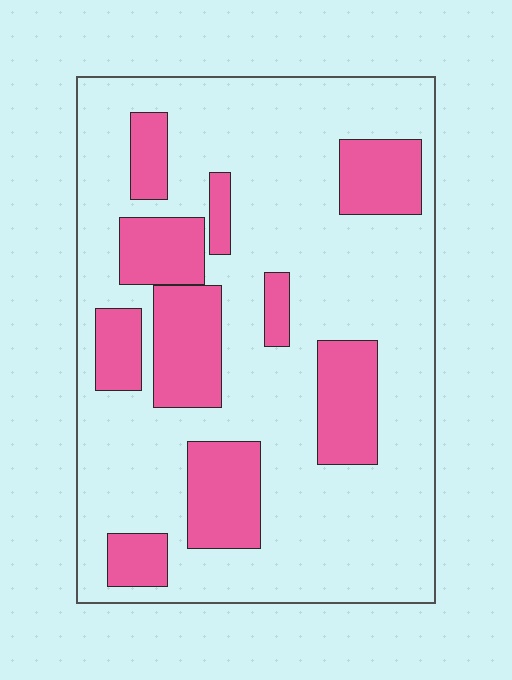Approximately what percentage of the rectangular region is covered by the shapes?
Approximately 25%.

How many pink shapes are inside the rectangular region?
10.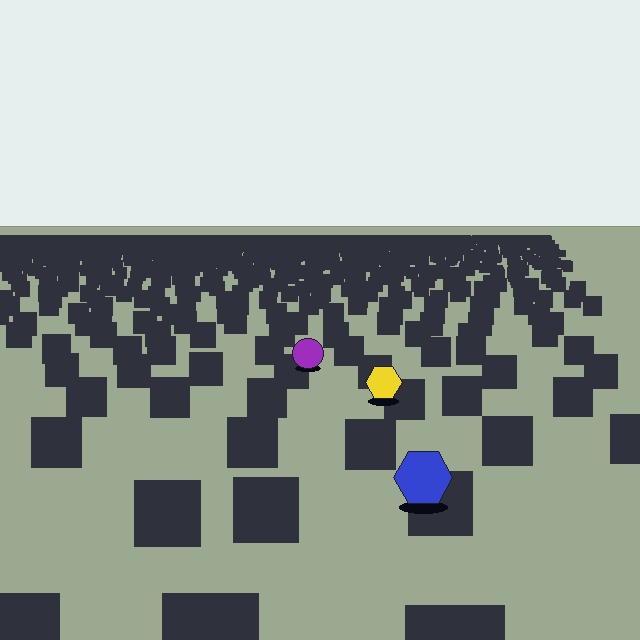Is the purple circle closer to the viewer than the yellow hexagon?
No. The yellow hexagon is closer — you can tell from the texture gradient: the ground texture is coarser near it.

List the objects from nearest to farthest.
From nearest to farthest: the blue hexagon, the yellow hexagon, the purple circle.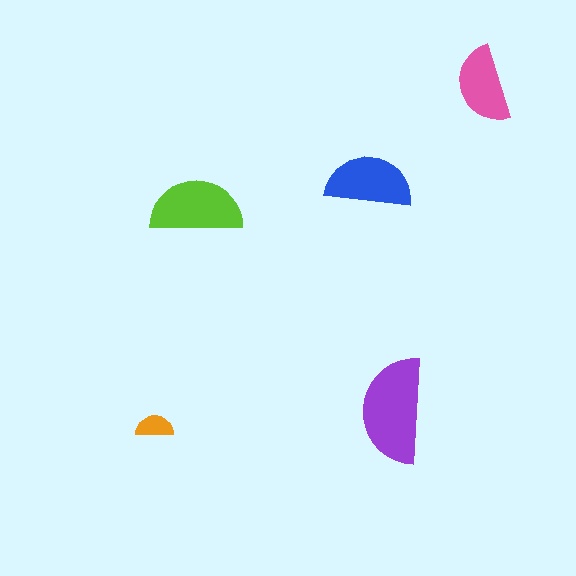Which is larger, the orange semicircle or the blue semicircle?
The blue one.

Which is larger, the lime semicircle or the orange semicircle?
The lime one.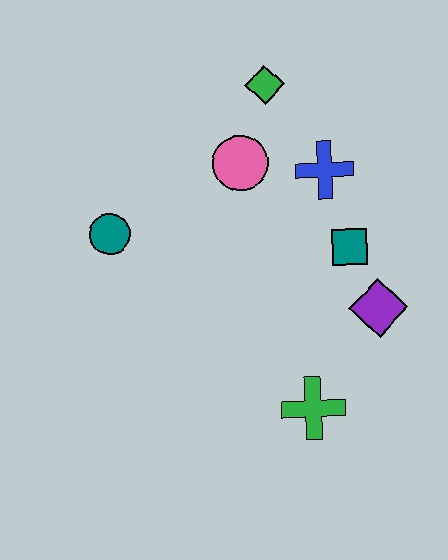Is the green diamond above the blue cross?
Yes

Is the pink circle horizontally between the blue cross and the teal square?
No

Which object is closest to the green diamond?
The pink circle is closest to the green diamond.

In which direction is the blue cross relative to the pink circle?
The blue cross is to the right of the pink circle.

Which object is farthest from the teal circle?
The purple diamond is farthest from the teal circle.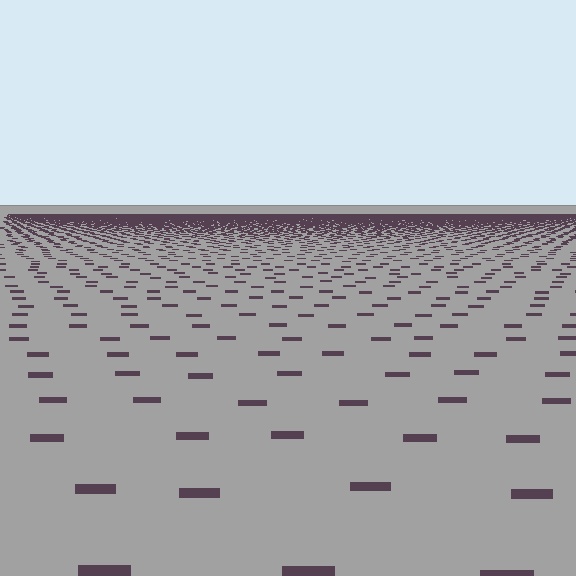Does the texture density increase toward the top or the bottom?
Density increases toward the top.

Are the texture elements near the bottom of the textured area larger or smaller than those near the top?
Larger. Near the bottom, elements are closer to the viewer and appear at a bigger on-screen size.